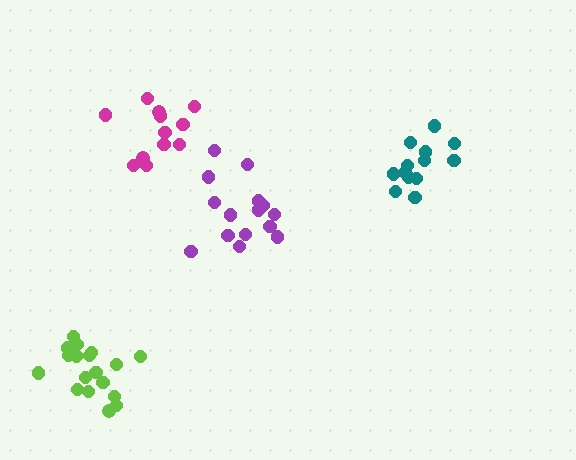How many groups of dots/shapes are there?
There are 4 groups.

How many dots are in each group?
Group 1: 13 dots, Group 2: 12 dots, Group 3: 18 dots, Group 4: 15 dots (58 total).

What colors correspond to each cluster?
The clusters are colored: teal, magenta, lime, purple.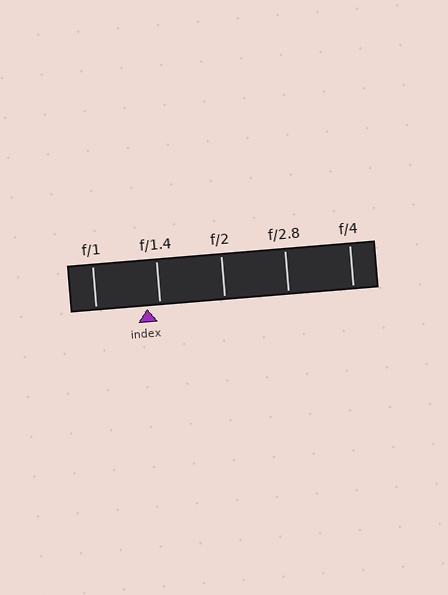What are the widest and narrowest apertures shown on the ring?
The widest aperture shown is f/1 and the narrowest is f/4.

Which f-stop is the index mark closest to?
The index mark is closest to f/1.4.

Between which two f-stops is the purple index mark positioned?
The index mark is between f/1 and f/1.4.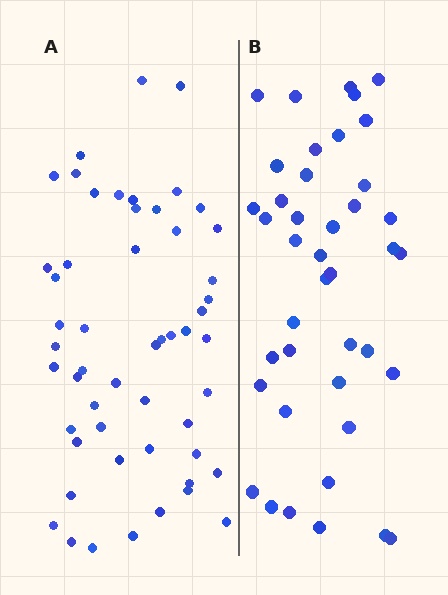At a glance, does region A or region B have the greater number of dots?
Region A (the left region) has more dots.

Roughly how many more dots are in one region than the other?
Region A has roughly 12 or so more dots than region B.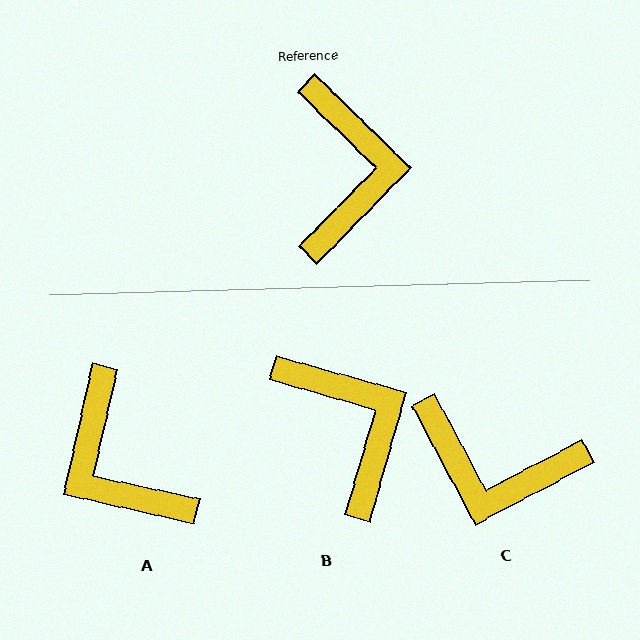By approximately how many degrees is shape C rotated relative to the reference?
Approximately 108 degrees clockwise.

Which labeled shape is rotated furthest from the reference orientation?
A, about 148 degrees away.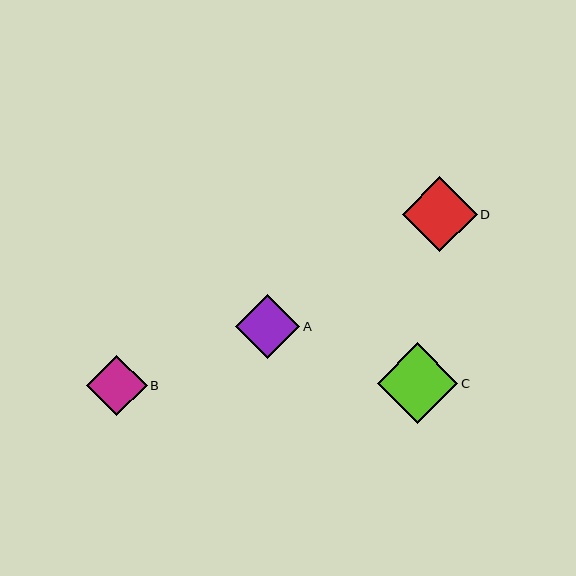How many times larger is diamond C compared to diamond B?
Diamond C is approximately 1.3 times the size of diamond B.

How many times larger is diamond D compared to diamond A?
Diamond D is approximately 1.2 times the size of diamond A.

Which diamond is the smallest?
Diamond B is the smallest with a size of approximately 61 pixels.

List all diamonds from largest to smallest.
From largest to smallest: C, D, A, B.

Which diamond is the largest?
Diamond C is the largest with a size of approximately 81 pixels.